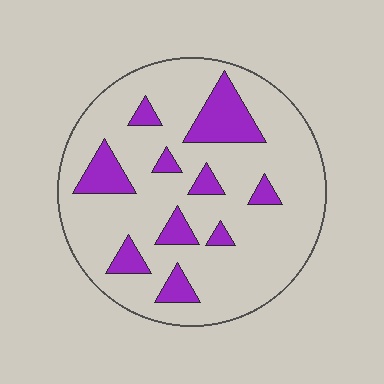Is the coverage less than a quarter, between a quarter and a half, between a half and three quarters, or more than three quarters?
Less than a quarter.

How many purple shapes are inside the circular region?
10.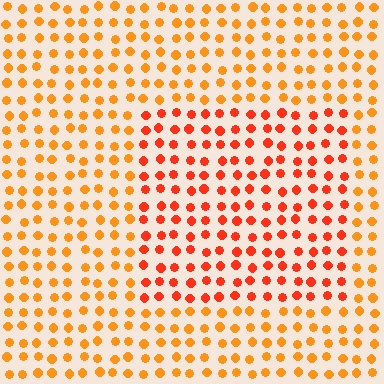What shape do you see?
I see a rectangle.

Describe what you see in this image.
The image is filled with small orange elements in a uniform arrangement. A rectangle-shaped region is visible where the elements are tinted to a slightly different hue, forming a subtle color boundary.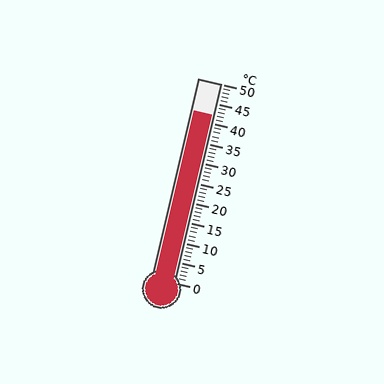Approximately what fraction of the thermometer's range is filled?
The thermometer is filled to approximately 85% of its range.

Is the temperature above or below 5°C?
The temperature is above 5°C.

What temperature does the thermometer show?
The thermometer shows approximately 42°C.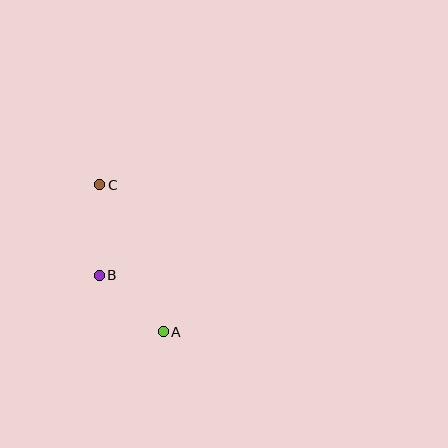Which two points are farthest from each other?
Points A and C are farthest from each other.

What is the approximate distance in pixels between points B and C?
The distance between B and C is approximately 91 pixels.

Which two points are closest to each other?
Points A and B are closest to each other.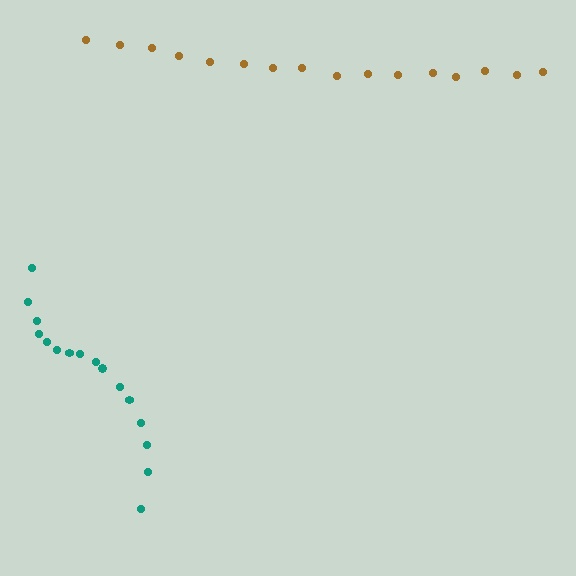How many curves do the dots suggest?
There are 2 distinct paths.